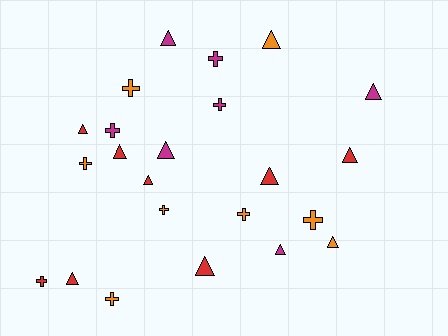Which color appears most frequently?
Orange, with 8 objects.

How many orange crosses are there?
There are 6 orange crosses.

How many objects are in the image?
There are 23 objects.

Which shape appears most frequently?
Triangle, with 13 objects.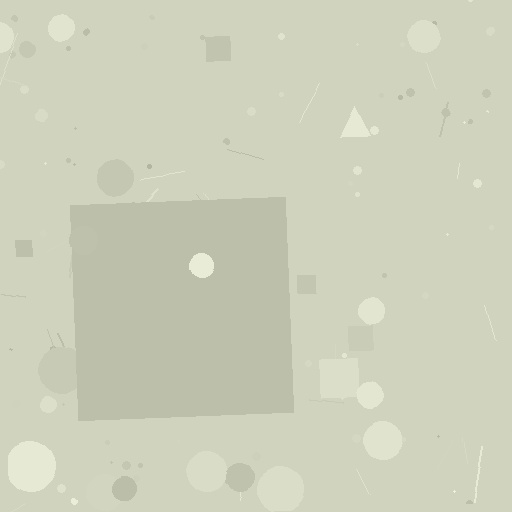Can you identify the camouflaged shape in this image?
The camouflaged shape is a square.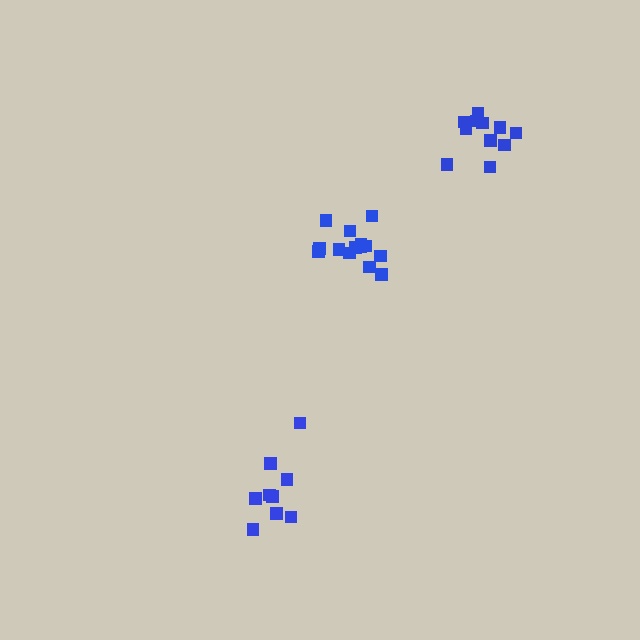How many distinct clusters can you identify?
There are 3 distinct clusters.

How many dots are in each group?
Group 1: 11 dots, Group 2: 9 dots, Group 3: 14 dots (34 total).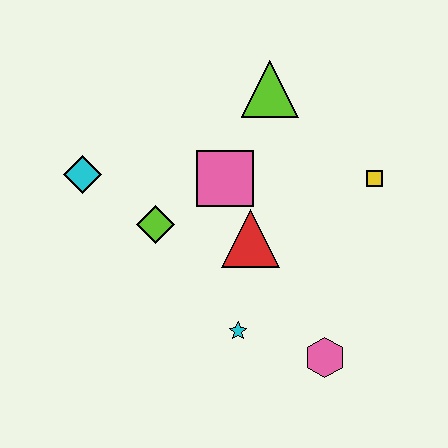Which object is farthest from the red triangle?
The cyan diamond is farthest from the red triangle.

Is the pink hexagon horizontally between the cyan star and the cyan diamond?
No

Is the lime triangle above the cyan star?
Yes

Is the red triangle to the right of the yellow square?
No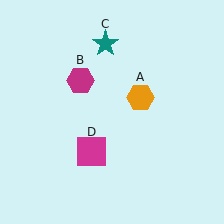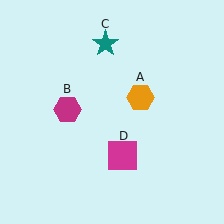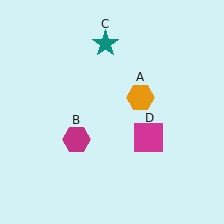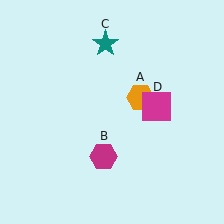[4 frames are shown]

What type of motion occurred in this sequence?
The magenta hexagon (object B), magenta square (object D) rotated counterclockwise around the center of the scene.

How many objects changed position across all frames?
2 objects changed position: magenta hexagon (object B), magenta square (object D).